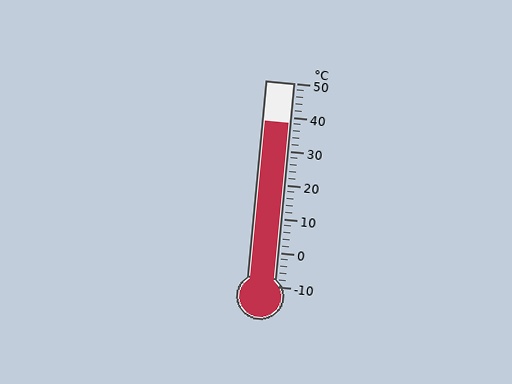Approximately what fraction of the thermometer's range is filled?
The thermometer is filled to approximately 80% of its range.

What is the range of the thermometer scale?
The thermometer scale ranges from -10°C to 50°C.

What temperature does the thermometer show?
The thermometer shows approximately 38°C.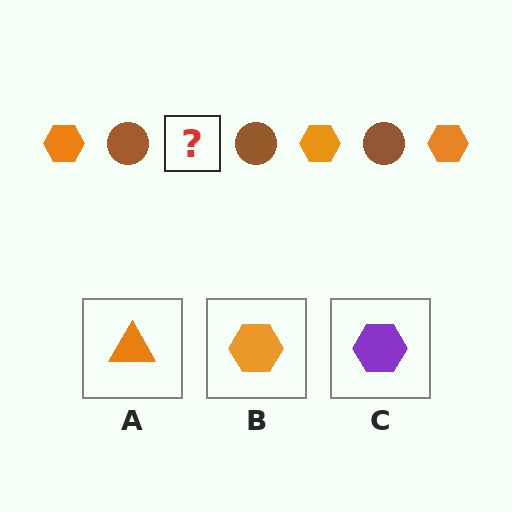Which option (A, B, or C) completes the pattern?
B.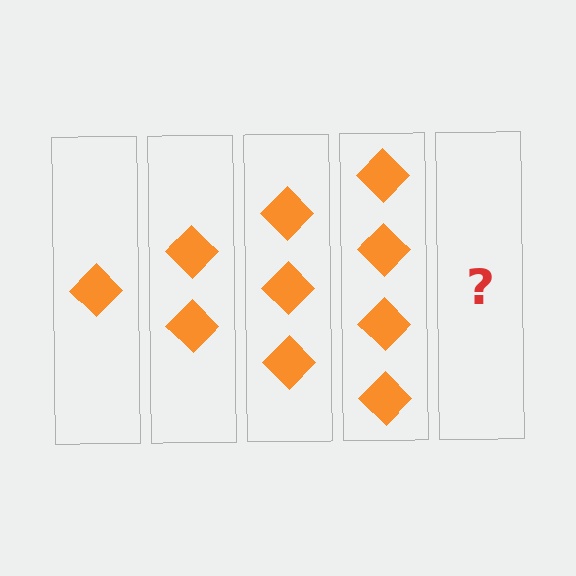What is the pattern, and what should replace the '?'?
The pattern is that each step adds one more diamond. The '?' should be 5 diamonds.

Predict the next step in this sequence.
The next step is 5 diamonds.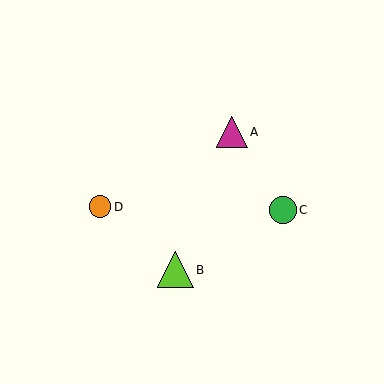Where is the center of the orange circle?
The center of the orange circle is at (100, 207).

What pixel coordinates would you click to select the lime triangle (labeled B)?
Click at (175, 270) to select the lime triangle B.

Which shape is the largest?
The lime triangle (labeled B) is the largest.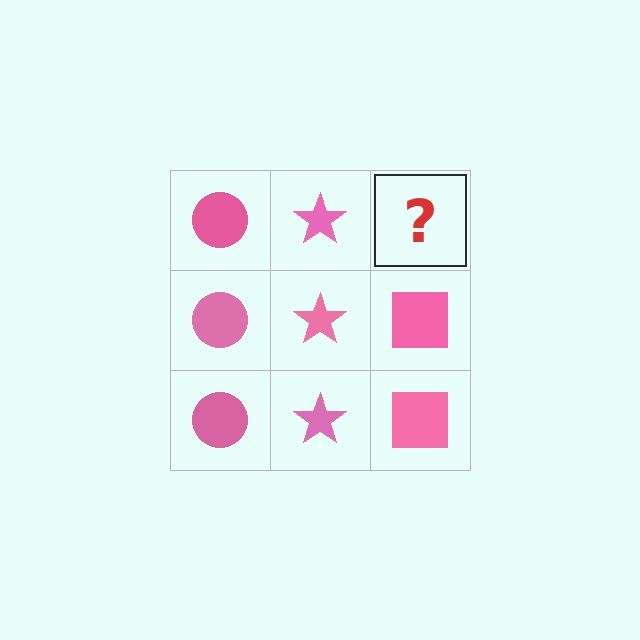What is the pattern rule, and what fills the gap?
The rule is that each column has a consistent shape. The gap should be filled with a pink square.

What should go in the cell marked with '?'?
The missing cell should contain a pink square.